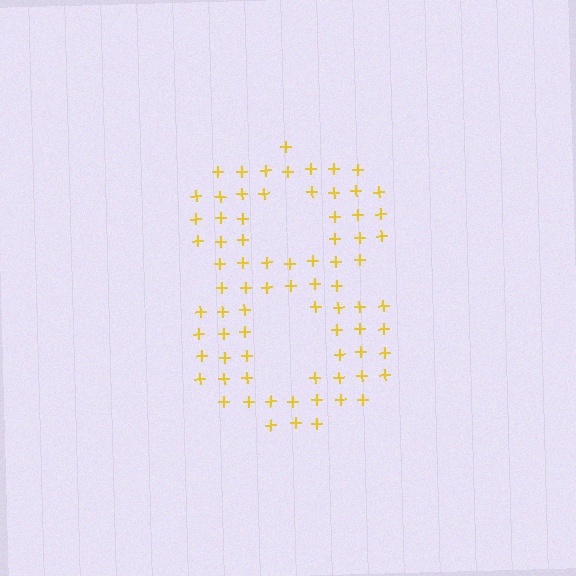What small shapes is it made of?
It is made of small plus signs.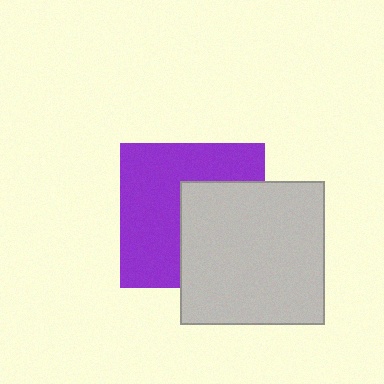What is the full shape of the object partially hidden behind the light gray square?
The partially hidden object is a purple square.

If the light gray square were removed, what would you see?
You would see the complete purple square.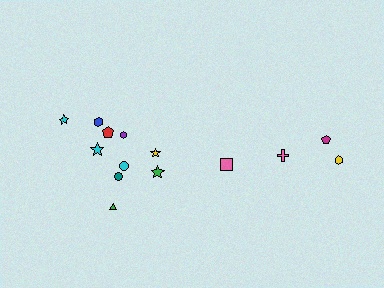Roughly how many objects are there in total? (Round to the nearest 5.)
Roughly 15 objects in total.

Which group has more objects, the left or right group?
The left group.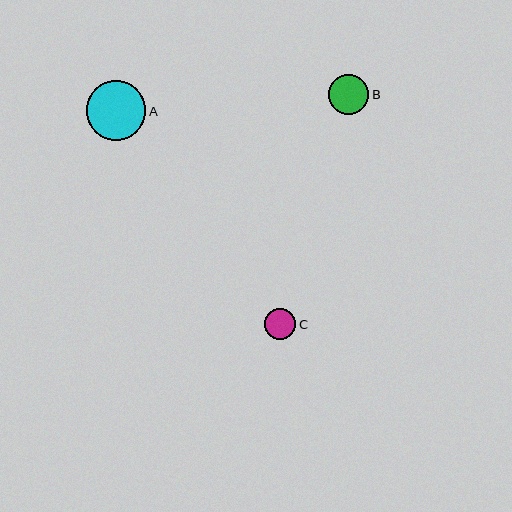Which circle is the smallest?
Circle C is the smallest with a size of approximately 31 pixels.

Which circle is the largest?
Circle A is the largest with a size of approximately 60 pixels.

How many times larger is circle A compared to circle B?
Circle A is approximately 1.5 times the size of circle B.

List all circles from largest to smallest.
From largest to smallest: A, B, C.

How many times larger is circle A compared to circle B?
Circle A is approximately 1.5 times the size of circle B.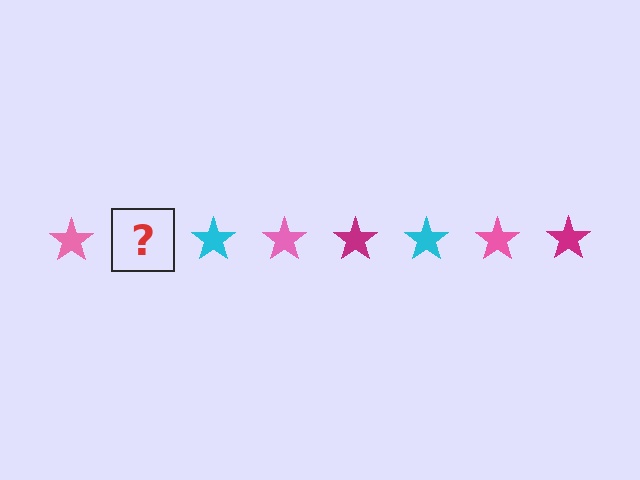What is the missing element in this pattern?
The missing element is a magenta star.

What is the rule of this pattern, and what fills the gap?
The rule is that the pattern cycles through pink, magenta, cyan stars. The gap should be filled with a magenta star.